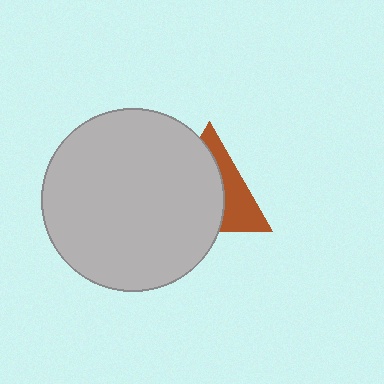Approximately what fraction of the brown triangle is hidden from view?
Roughly 62% of the brown triangle is hidden behind the light gray circle.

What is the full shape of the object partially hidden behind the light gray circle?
The partially hidden object is a brown triangle.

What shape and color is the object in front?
The object in front is a light gray circle.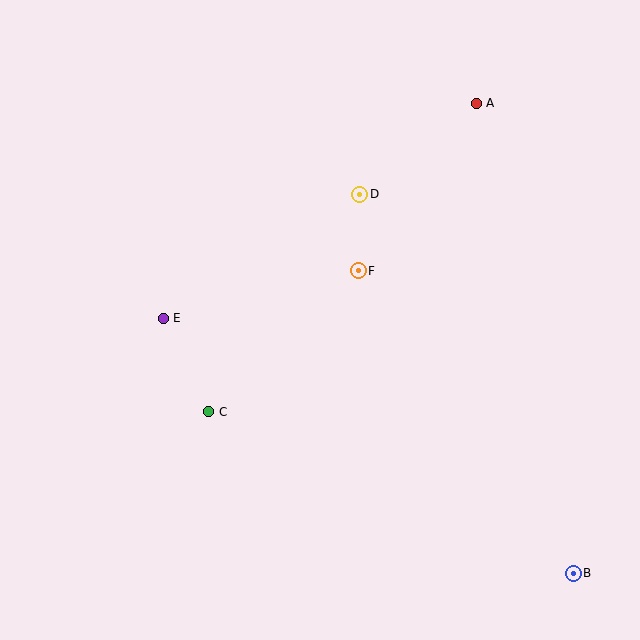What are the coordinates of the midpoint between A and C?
The midpoint between A and C is at (342, 258).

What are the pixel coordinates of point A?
Point A is at (476, 103).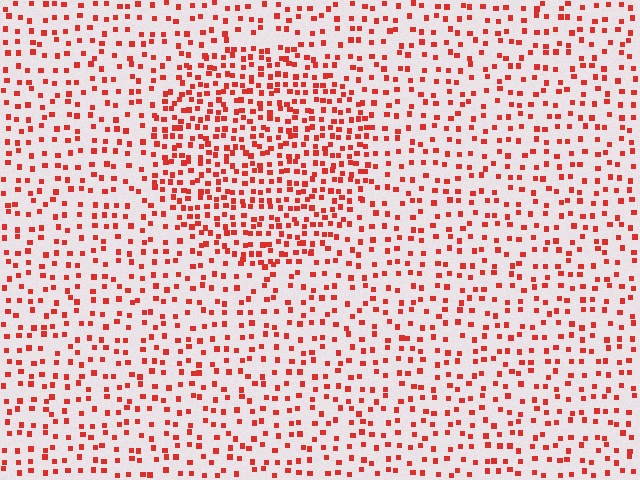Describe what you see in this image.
The image contains small red elements arranged at two different densities. A circle-shaped region is visible where the elements are more densely packed than the surrounding area.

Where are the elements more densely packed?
The elements are more densely packed inside the circle boundary.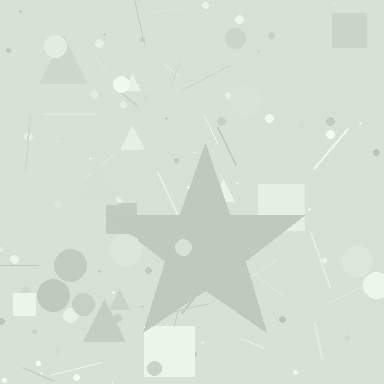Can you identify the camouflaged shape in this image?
The camouflaged shape is a star.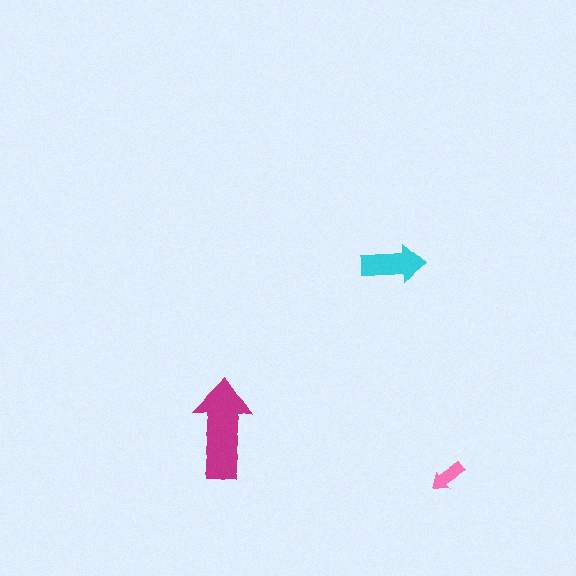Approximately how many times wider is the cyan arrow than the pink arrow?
About 2 times wider.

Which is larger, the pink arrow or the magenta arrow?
The magenta one.